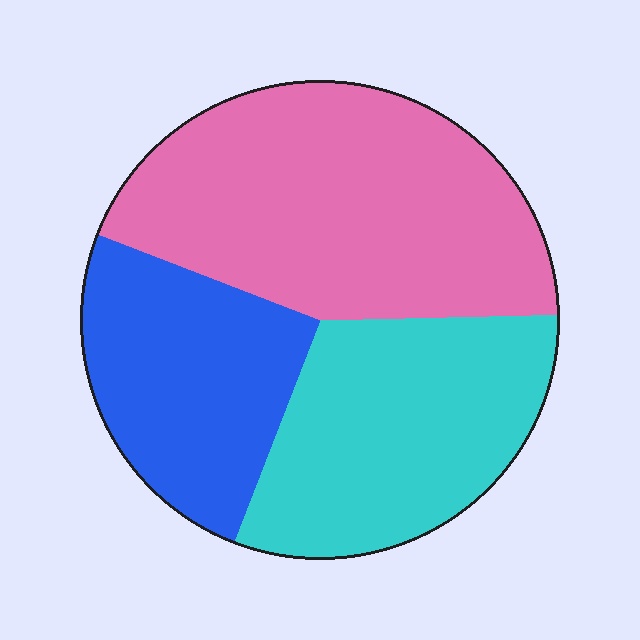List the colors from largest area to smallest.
From largest to smallest: pink, cyan, blue.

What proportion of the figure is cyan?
Cyan takes up about one third (1/3) of the figure.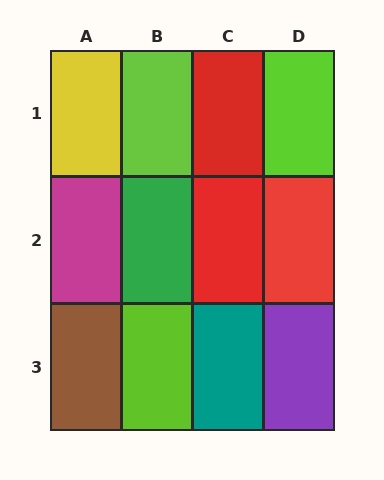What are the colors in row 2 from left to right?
Magenta, green, red, red.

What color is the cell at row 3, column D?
Purple.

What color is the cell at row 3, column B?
Lime.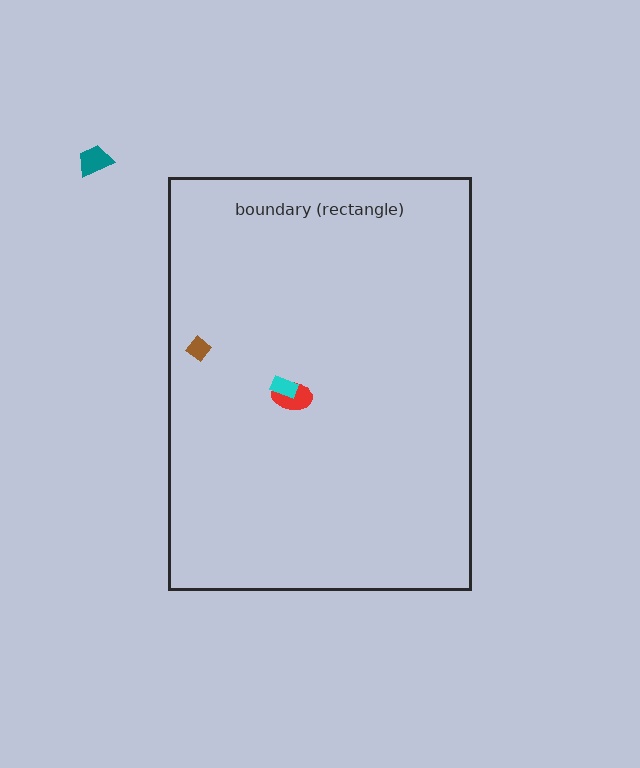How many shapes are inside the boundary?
3 inside, 1 outside.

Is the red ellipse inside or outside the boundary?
Inside.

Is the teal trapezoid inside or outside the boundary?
Outside.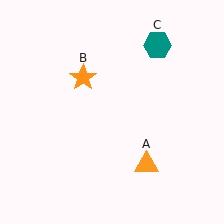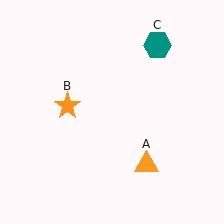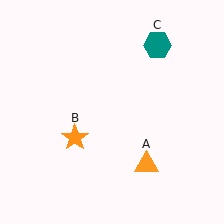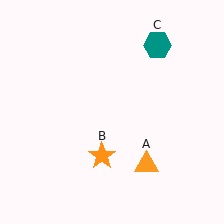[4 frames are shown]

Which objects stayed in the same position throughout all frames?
Orange triangle (object A) and teal hexagon (object C) remained stationary.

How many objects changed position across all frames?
1 object changed position: orange star (object B).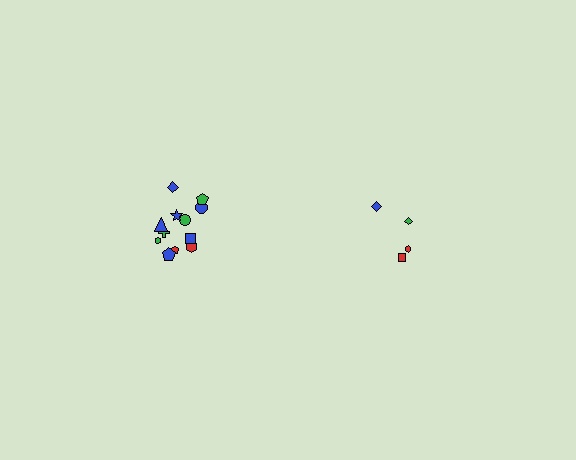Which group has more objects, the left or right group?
The left group.